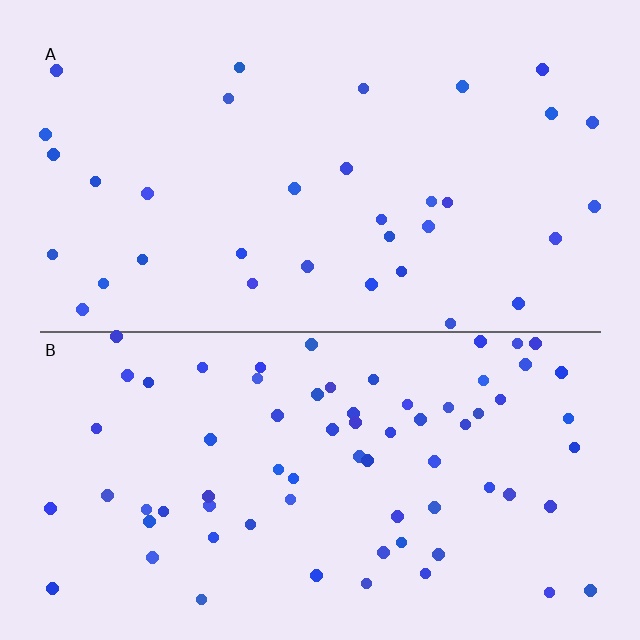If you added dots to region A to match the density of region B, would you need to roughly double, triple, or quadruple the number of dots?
Approximately double.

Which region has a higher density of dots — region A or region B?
B (the bottom).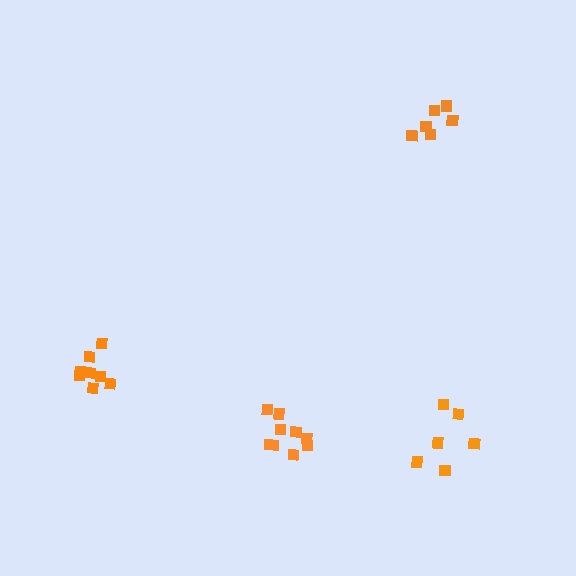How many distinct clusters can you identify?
There are 4 distinct clusters.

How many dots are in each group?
Group 1: 6 dots, Group 2: 10 dots, Group 3: 8 dots, Group 4: 6 dots (30 total).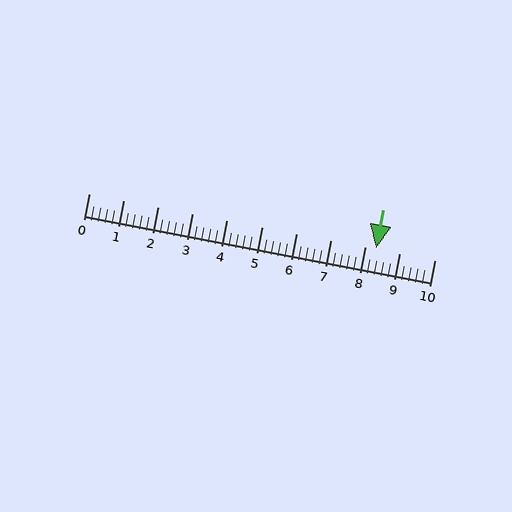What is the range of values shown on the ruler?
The ruler shows values from 0 to 10.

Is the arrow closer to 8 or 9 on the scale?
The arrow is closer to 8.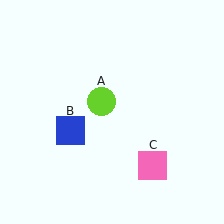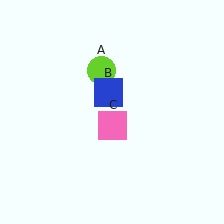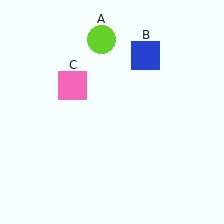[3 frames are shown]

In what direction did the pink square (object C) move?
The pink square (object C) moved up and to the left.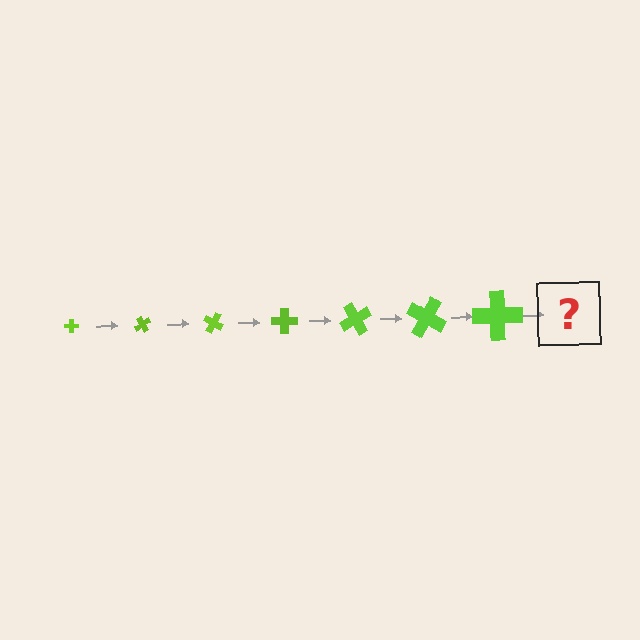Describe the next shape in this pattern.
It should be a cross, larger than the previous one and rotated 420 degrees from the start.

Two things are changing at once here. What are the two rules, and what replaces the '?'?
The two rules are that the cross grows larger each step and it rotates 60 degrees each step. The '?' should be a cross, larger than the previous one and rotated 420 degrees from the start.